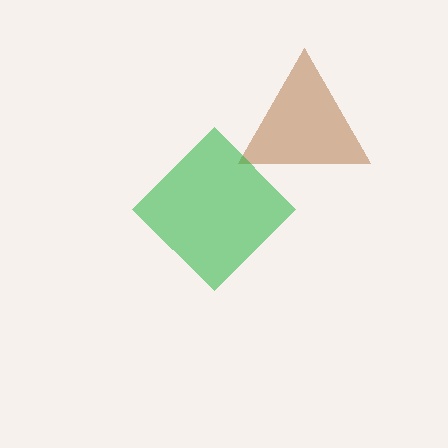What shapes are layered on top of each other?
The layered shapes are: a brown triangle, a green diamond.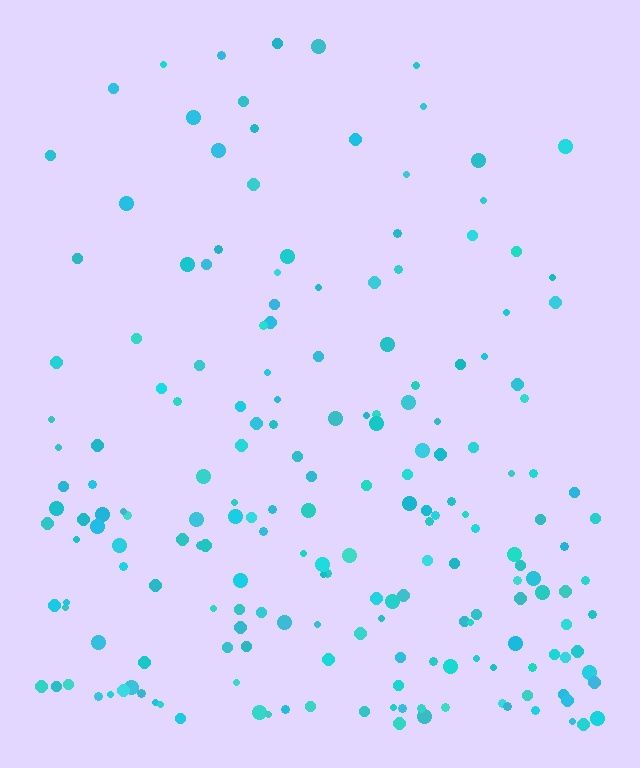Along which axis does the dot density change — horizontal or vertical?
Vertical.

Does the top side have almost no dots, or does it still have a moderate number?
Still a moderate number, just noticeably fewer than the bottom.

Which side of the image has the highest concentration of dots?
The bottom.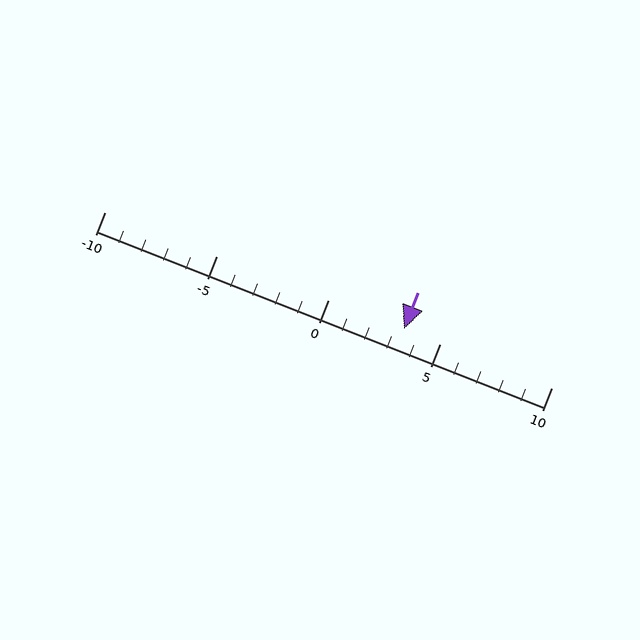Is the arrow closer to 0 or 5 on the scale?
The arrow is closer to 5.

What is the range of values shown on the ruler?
The ruler shows values from -10 to 10.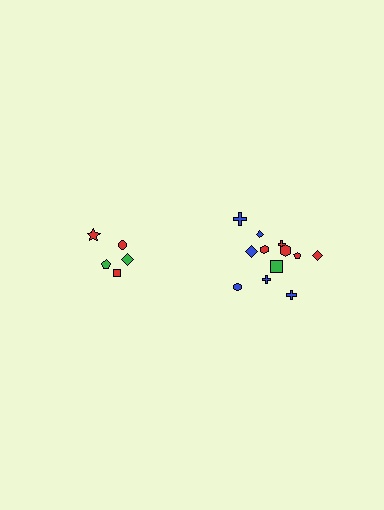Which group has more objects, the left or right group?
The right group.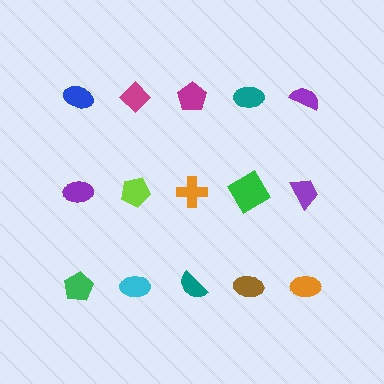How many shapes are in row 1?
5 shapes.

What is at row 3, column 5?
An orange ellipse.